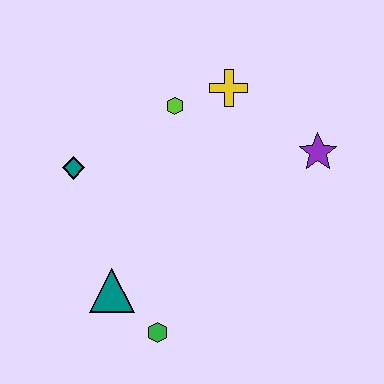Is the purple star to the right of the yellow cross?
Yes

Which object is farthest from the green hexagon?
The yellow cross is farthest from the green hexagon.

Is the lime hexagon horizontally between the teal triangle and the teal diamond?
No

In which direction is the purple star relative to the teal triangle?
The purple star is to the right of the teal triangle.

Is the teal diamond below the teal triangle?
No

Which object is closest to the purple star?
The yellow cross is closest to the purple star.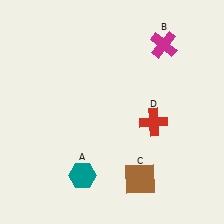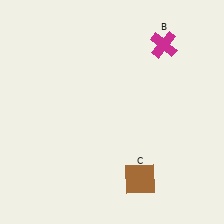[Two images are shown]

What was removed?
The teal hexagon (A), the red cross (D) were removed in Image 2.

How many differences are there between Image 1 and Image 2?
There are 2 differences between the two images.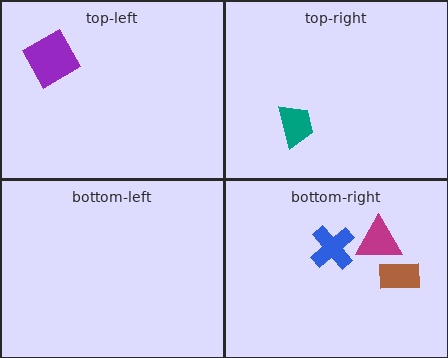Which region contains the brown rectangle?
The bottom-right region.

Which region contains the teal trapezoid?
The top-right region.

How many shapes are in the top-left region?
1.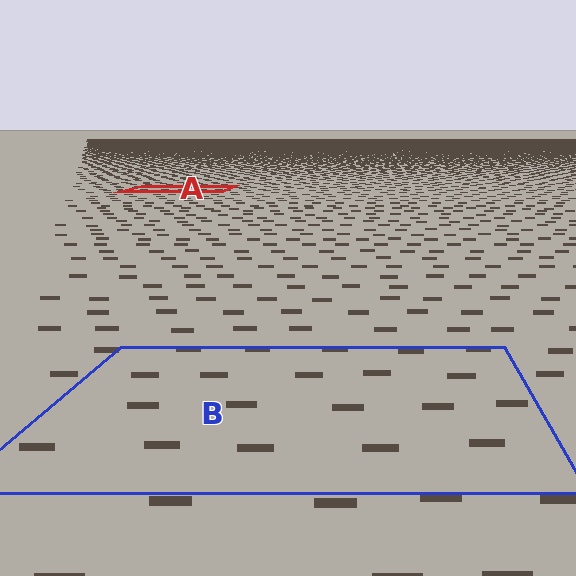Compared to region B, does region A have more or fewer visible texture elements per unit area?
Region A has more texture elements per unit area — they are packed more densely because it is farther away.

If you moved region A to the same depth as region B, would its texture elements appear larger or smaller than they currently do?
They would appear larger. At a closer depth, the same texture elements are projected at a bigger on-screen size.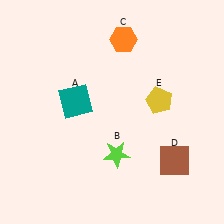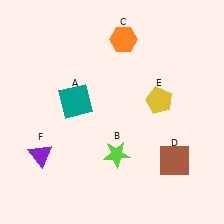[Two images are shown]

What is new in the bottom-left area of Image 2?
A purple triangle (F) was added in the bottom-left area of Image 2.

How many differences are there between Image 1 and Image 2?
There is 1 difference between the two images.